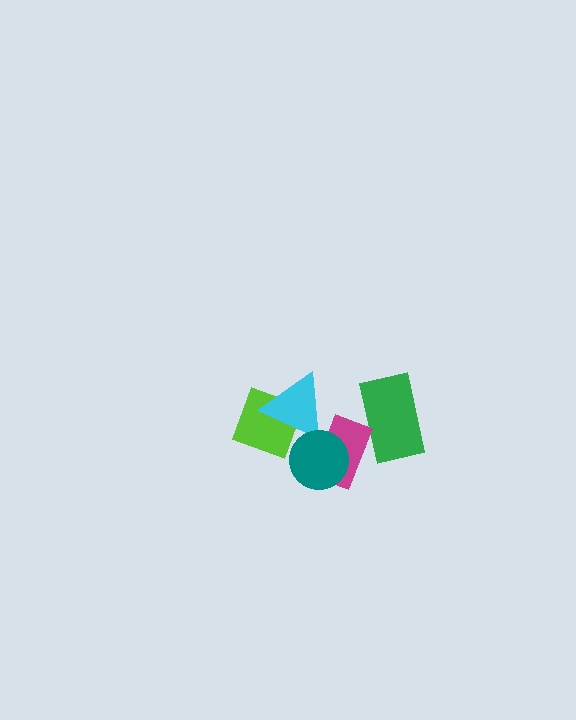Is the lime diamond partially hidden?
Yes, it is partially covered by another shape.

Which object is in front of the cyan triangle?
The teal circle is in front of the cyan triangle.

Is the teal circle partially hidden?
No, no other shape covers it.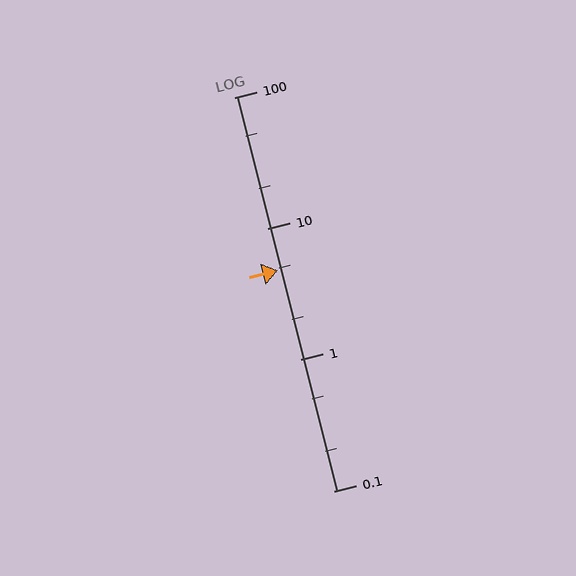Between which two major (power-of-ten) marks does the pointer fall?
The pointer is between 1 and 10.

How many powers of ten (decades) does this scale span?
The scale spans 3 decades, from 0.1 to 100.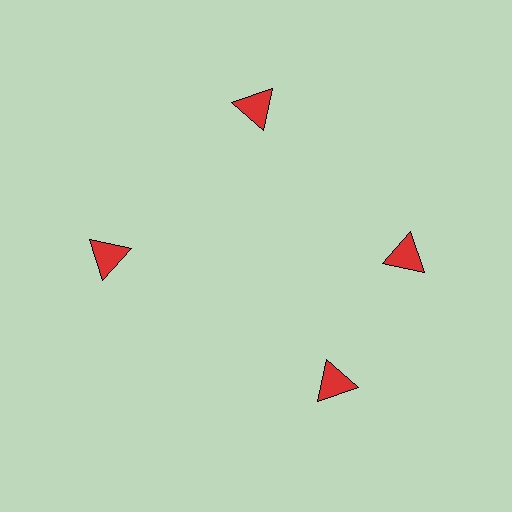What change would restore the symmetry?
The symmetry would be restored by rotating it back into even spacing with its neighbors so that all 4 triangles sit at equal angles and equal distance from the center.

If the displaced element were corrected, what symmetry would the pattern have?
It would have 4-fold rotational symmetry — the pattern would map onto itself every 90 degrees.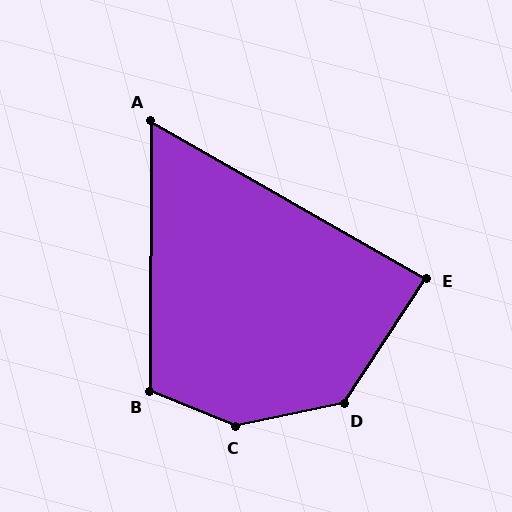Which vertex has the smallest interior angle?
A, at approximately 60 degrees.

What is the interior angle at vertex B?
Approximately 112 degrees (obtuse).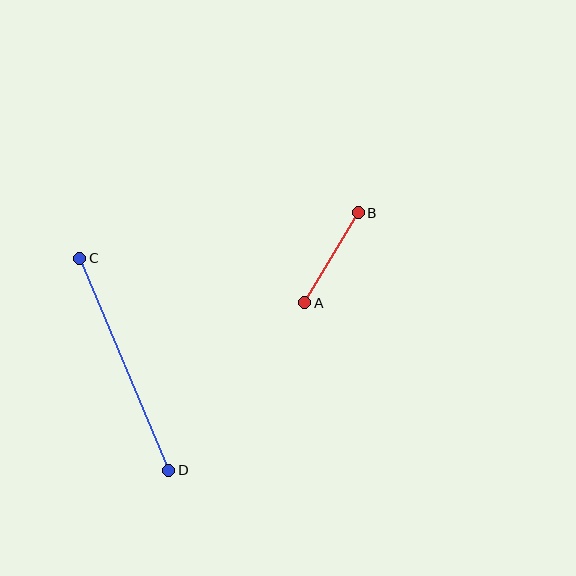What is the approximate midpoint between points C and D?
The midpoint is at approximately (124, 364) pixels.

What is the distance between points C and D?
The distance is approximately 230 pixels.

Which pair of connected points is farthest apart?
Points C and D are farthest apart.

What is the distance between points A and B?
The distance is approximately 104 pixels.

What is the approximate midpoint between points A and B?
The midpoint is at approximately (331, 258) pixels.